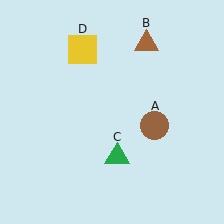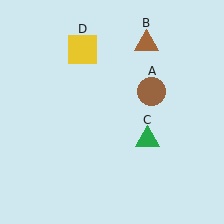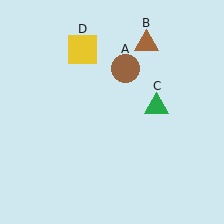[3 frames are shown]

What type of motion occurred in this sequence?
The brown circle (object A), green triangle (object C) rotated counterclockwise around the center of the scene.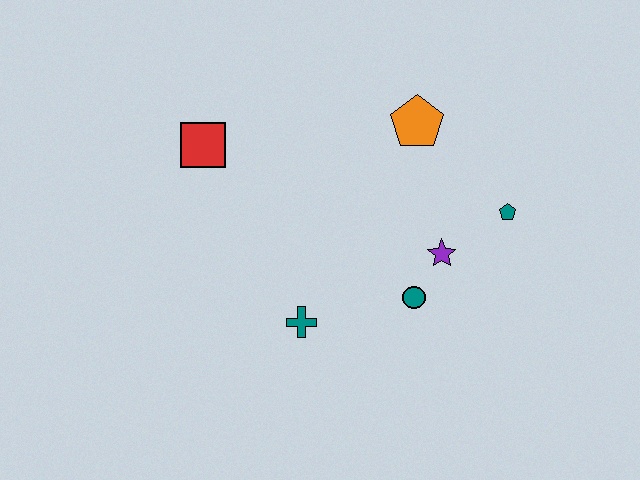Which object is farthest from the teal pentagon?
The red square is farthest from the teal pentagon.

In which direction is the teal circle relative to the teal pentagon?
The teal circle is to the left of the teal pentagon.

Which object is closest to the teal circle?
The purple star is closest to the teal circle.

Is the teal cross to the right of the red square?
Yes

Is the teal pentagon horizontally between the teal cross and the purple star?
No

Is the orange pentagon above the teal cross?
Yes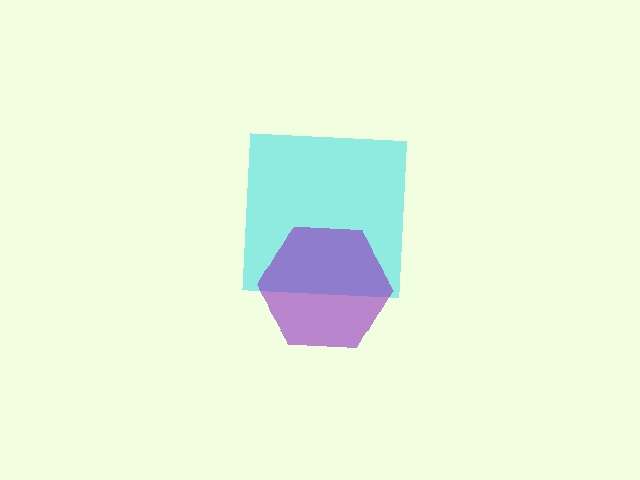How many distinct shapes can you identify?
There are 2 distinct shapes: a cyan square, a purple hexagon.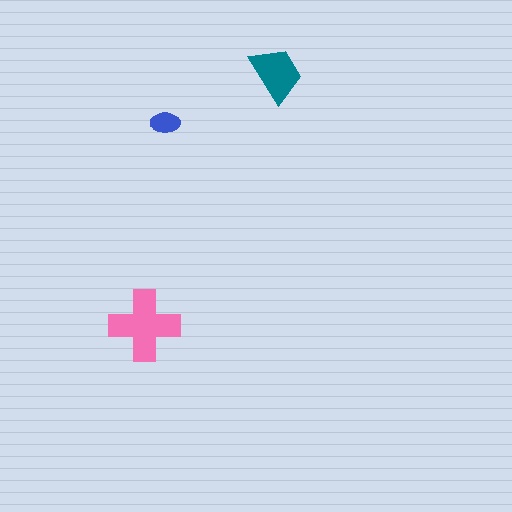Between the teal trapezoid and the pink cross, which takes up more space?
The pink cross.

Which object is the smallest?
The blue ellipse.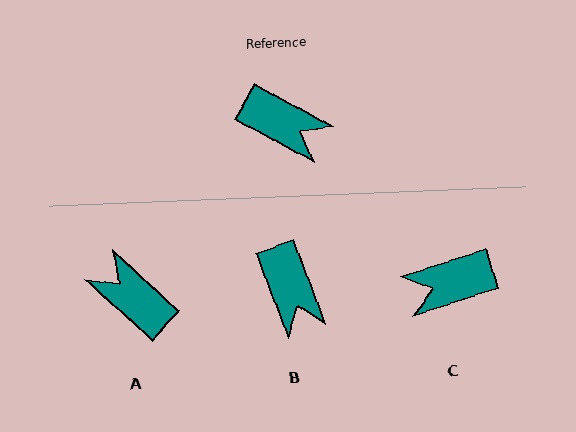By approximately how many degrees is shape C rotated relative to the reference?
Approximately 133 degrees clockwise.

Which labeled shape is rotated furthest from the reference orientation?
A, about 166 degrees away.